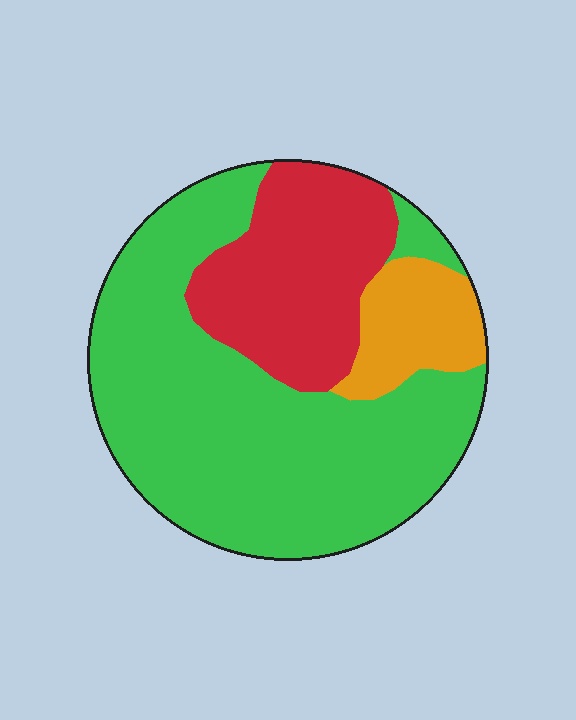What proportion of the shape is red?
Red covers around 25% of the shape.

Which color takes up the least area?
Orange, at roughly 10%.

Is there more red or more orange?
Red.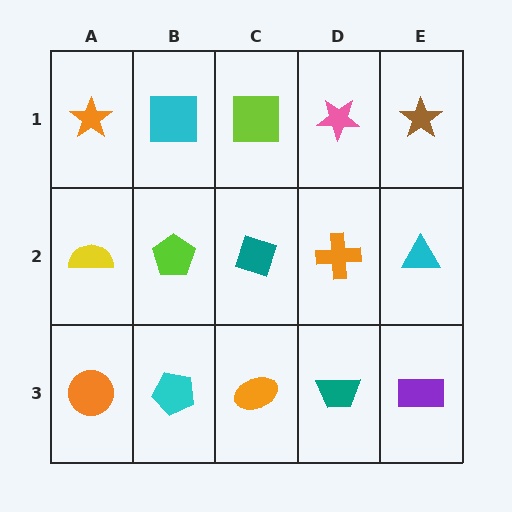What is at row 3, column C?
An orange ellipse.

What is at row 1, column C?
A lime square.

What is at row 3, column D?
A teal trapezoid.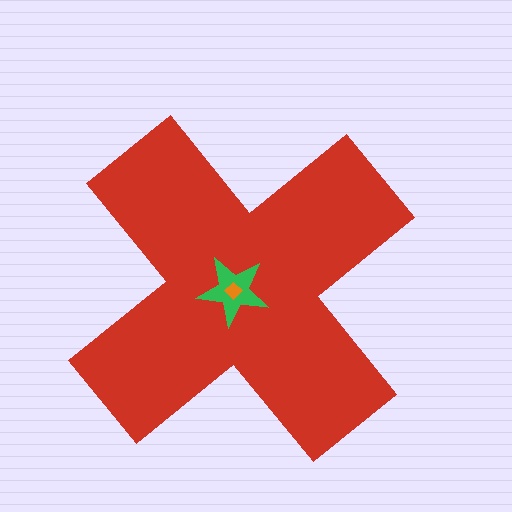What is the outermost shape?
The red cross.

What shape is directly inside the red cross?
The green star.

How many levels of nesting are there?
3.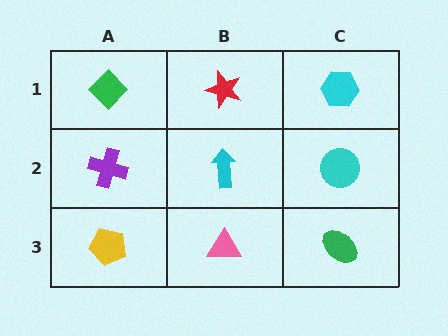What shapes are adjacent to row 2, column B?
A red star (row 1, column B), a pink triangle (row 3, column B), a purple cross (row 2, column A), a cyan circle (row 2, column C).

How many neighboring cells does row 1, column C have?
2.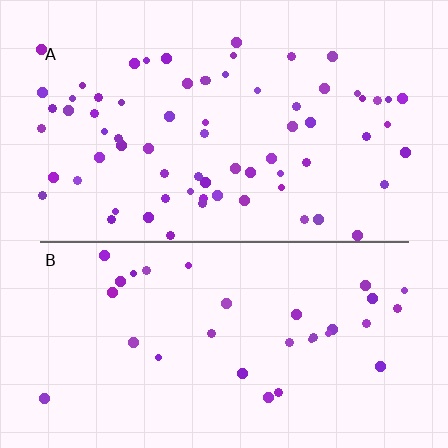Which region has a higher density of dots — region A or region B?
A (the top).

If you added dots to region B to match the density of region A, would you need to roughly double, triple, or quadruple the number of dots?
Approximately double.